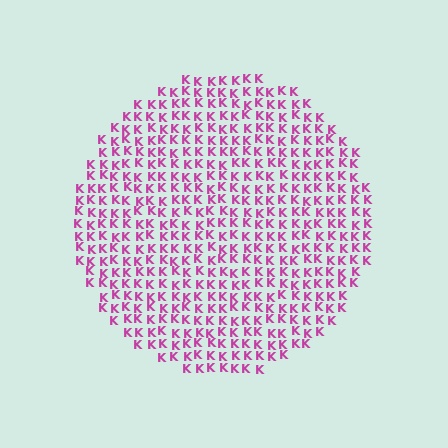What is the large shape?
The large shape is a circle.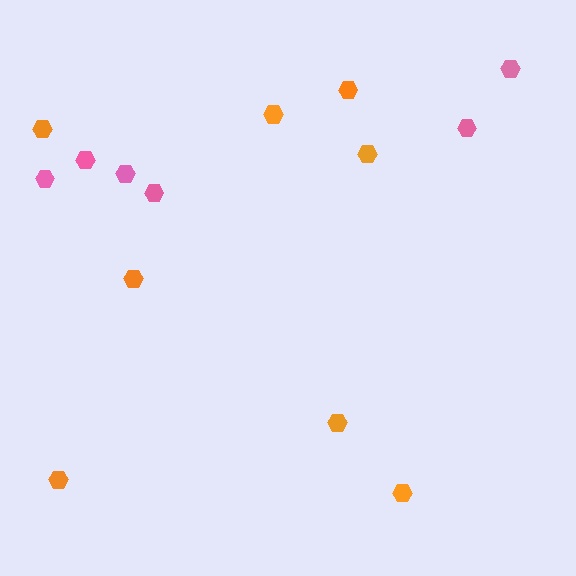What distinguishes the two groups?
There are 2 groups: one group of orange hexagons (8) and one group of pink hexagons (6).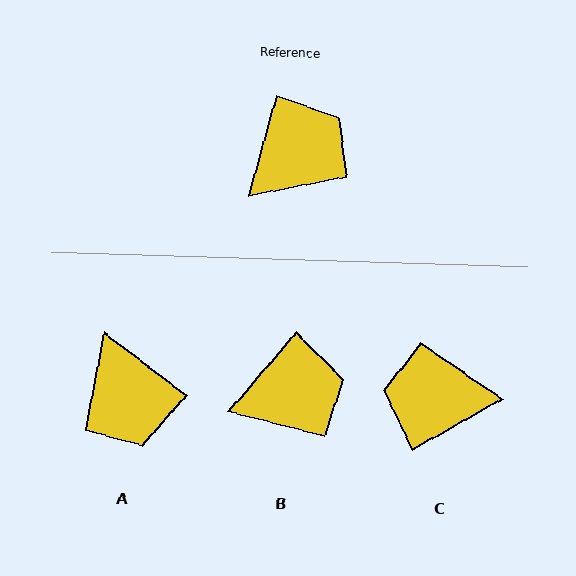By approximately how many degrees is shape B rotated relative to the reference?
Approximately 25 degrees clockwise.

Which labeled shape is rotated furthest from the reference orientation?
C, about 135 degrees away.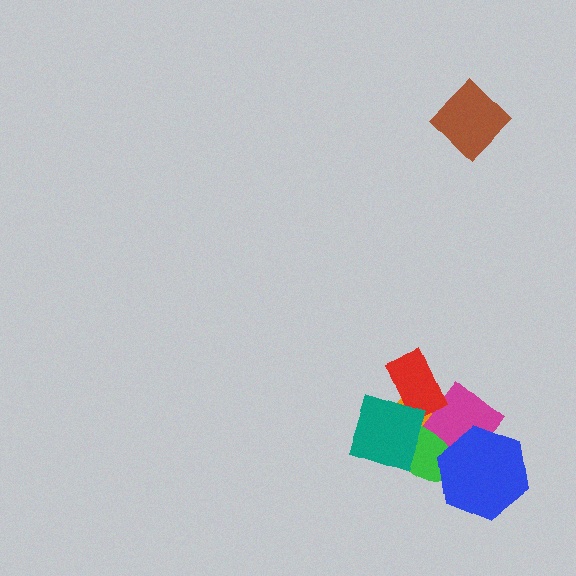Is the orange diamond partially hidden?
Yes, it is partially covered by another shape.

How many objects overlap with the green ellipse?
4 objects overlap with the green ellipse.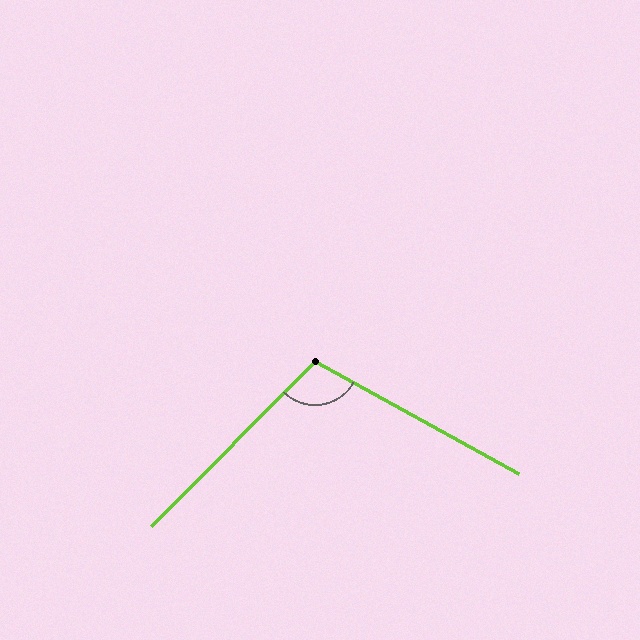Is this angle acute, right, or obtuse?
It is obtuse.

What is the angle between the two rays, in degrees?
Approximately 106 degrees.